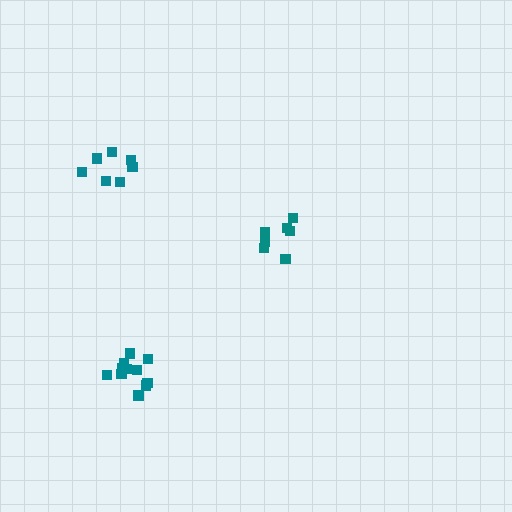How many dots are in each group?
Group 1: 7 dots, Group 2: 11 dots, Group 3: 7 dots (25 total).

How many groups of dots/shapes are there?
There are 3 groups.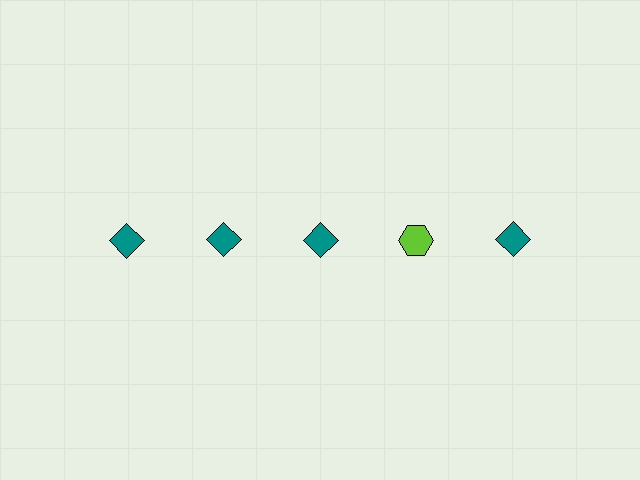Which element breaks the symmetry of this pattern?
The lime hexagon in the top row, second from right column breaks the symmetry. All other shapes are teal diamonds.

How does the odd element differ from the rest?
It differs in both color (lime instead of teal) and shape (hexagon instead of diamond).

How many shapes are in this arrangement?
There are 5 shapes arranged in a grid pattern.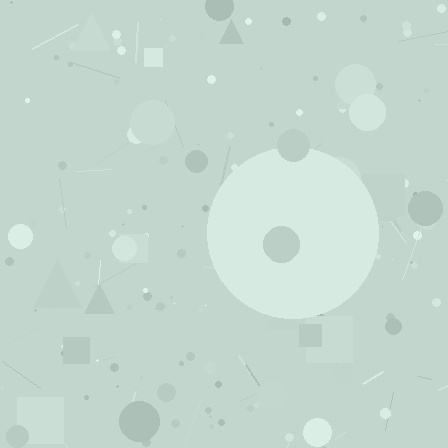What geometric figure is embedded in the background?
A circle is embedded in the background.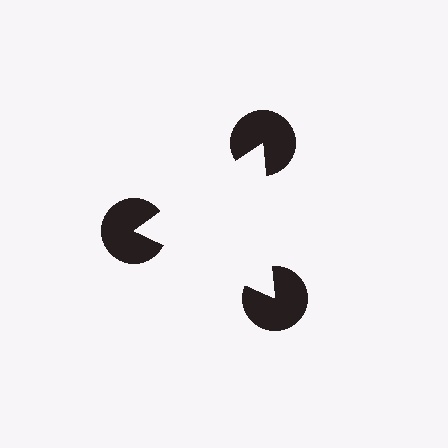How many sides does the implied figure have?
3 sides.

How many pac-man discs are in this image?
There are 3 — one at each vertex of the illusory triangle.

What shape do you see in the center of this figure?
An illusory triangle — its edges are inferred from the aligned wedge cuts in the pac-man discs, not physically drawn.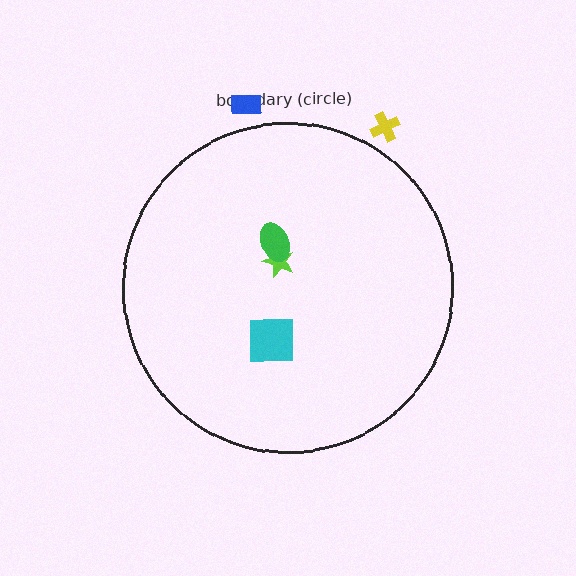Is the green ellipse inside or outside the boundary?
Inside.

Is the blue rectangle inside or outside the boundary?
Outside.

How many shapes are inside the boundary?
3 inside, 2 outside.